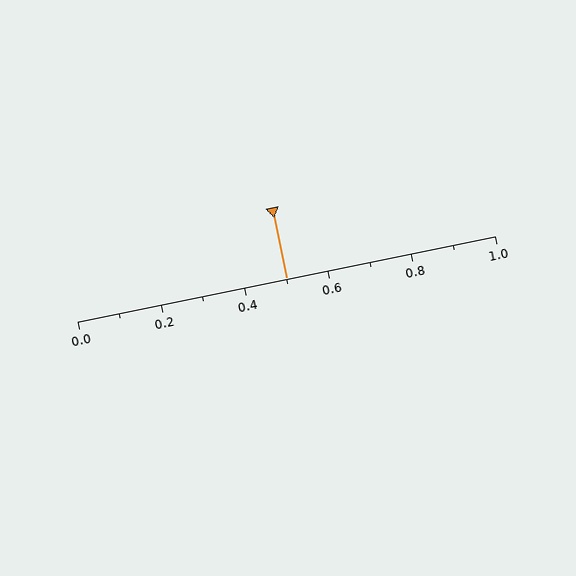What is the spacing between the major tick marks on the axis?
The major ticks are spaced 0.2 apart.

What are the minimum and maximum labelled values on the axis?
The axis runs from 0.0 to 1.0.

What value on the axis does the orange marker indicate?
The marker indicates approximately 0.5.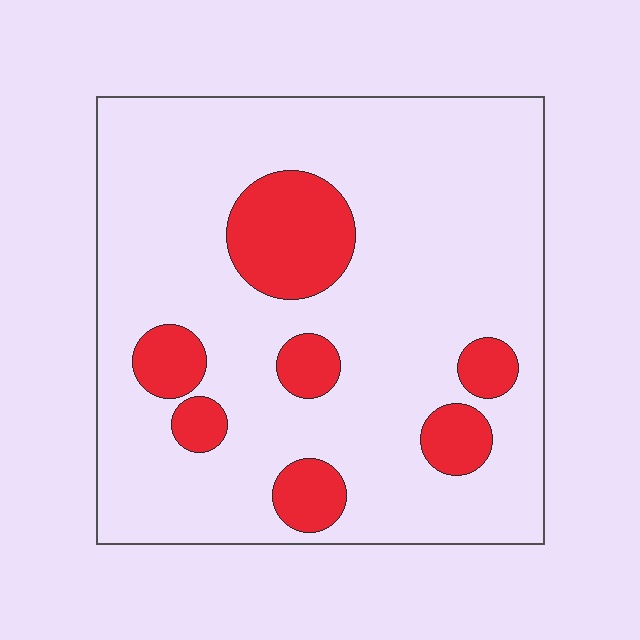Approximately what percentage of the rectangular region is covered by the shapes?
Approximately 15%.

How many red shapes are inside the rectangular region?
7.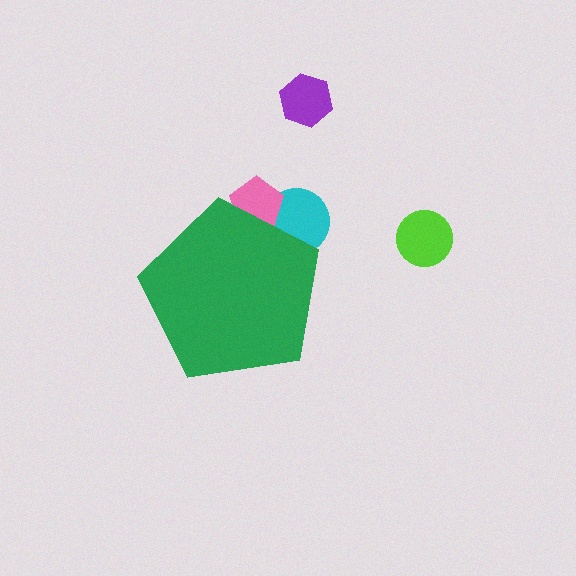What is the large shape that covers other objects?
A green pentagon.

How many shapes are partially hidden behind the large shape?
2 shapes are partially hidden.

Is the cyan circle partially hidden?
Yes, the cyan circle is partially hidden behind the green pentagon.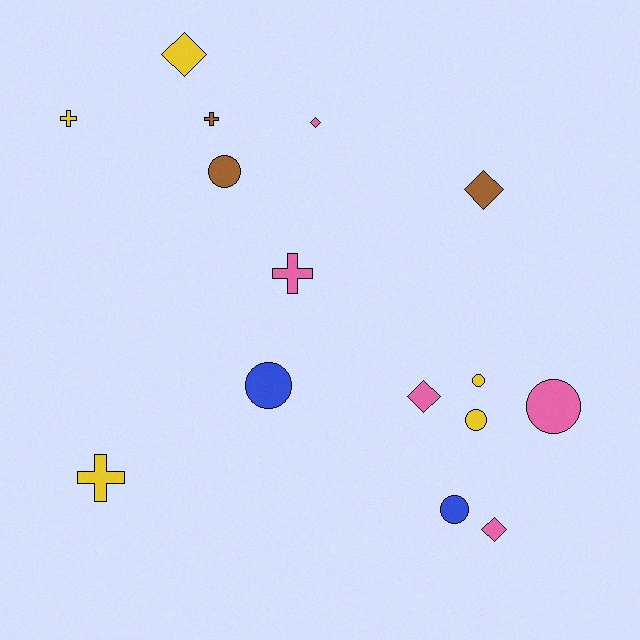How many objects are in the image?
There are 15 objects.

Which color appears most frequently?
Yellow, with 5 objects.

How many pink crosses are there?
There is 1 pink cross.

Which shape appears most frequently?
Circle, with 6 objects.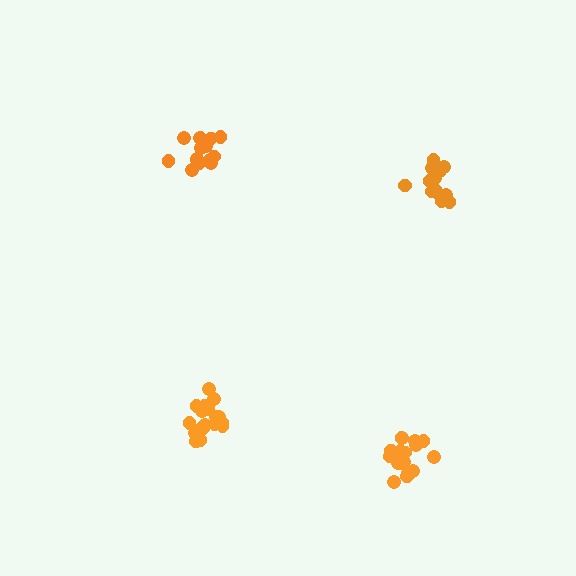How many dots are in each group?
Group 1: 19 dots, Group 2: 15 dots, Group 3: 15 dots, Group 4: 18 dots (67 total).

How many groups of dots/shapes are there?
There are 4 groups.